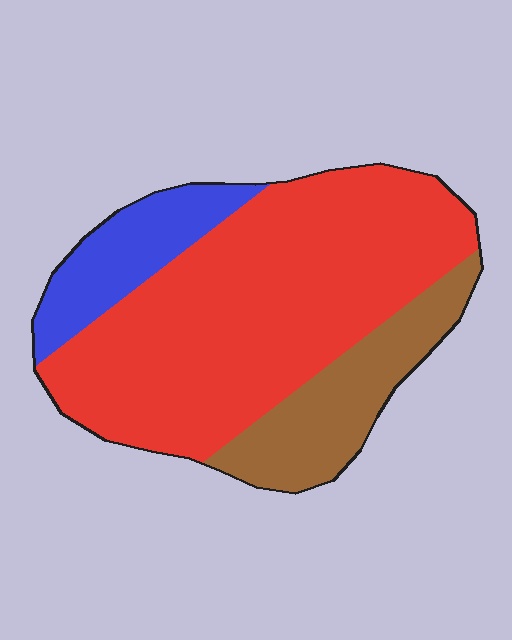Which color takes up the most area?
Red, at roughly 65%.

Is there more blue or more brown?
Brown.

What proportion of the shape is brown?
Brown covers about 20% of the shape.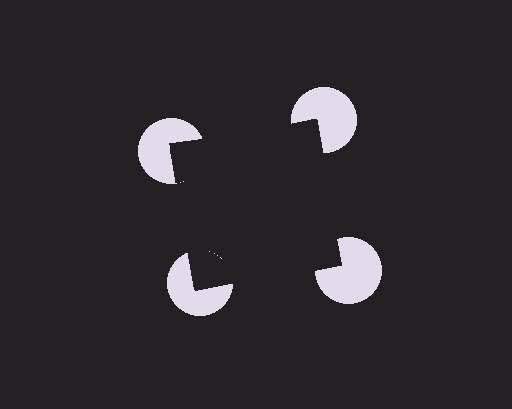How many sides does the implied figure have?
4 sides.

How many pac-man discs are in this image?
There are 4 — one at each vertex of the illusory square.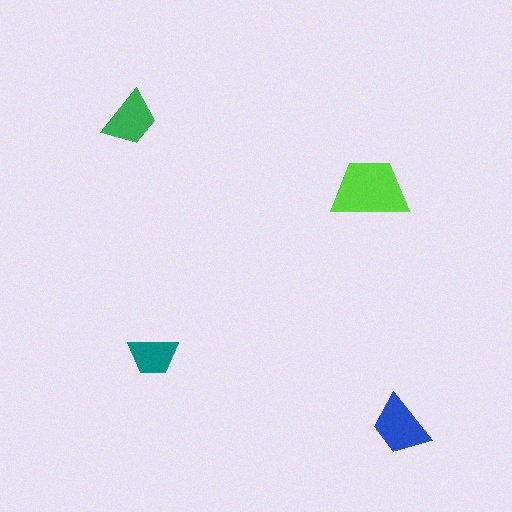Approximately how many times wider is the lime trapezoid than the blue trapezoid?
About 1.5 times wider.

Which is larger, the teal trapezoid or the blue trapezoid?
The blue one.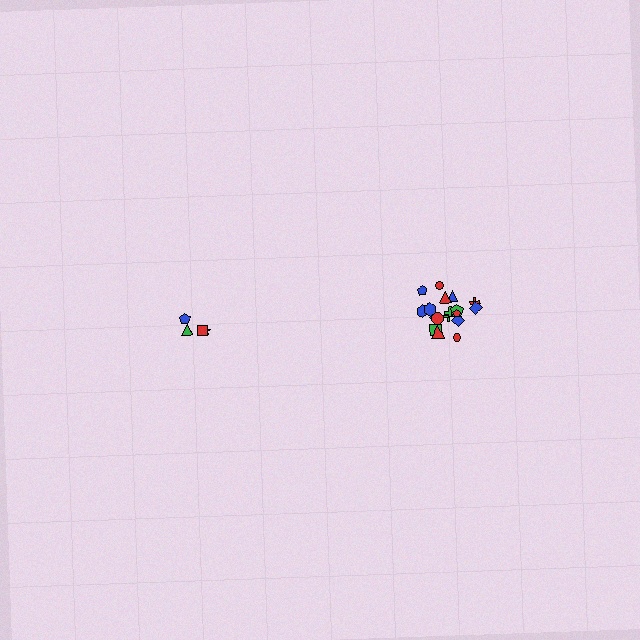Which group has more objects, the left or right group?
The right group.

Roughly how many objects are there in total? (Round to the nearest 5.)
Roughly 20 objects in total.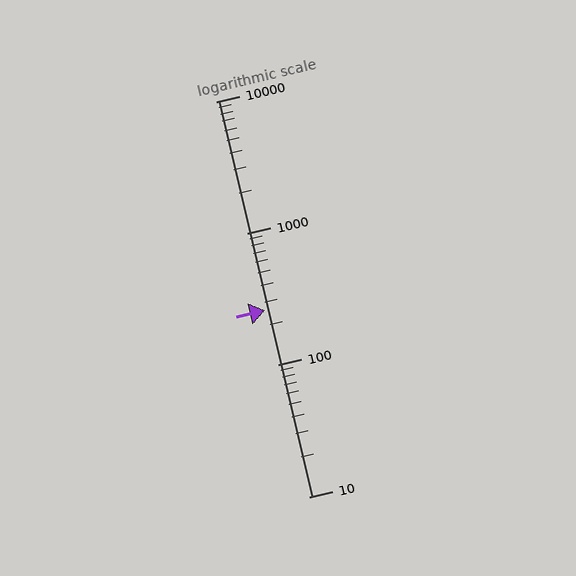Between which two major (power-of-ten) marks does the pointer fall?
The pointer is between 100 and 1000.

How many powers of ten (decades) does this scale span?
The scale spans 3 decades, from 10 to 10000.